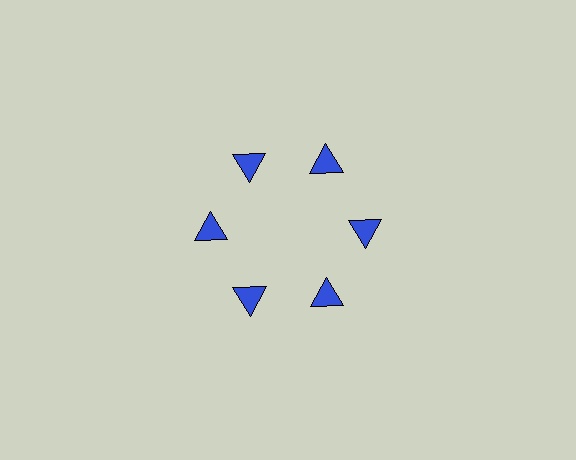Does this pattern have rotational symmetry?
Yes, this pattern has 6-fold rotational symmetry. It looks the same after rotating 60 degrees around the center.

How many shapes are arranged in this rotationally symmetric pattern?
There are 6 shapes, arranged in 6 groups of 1.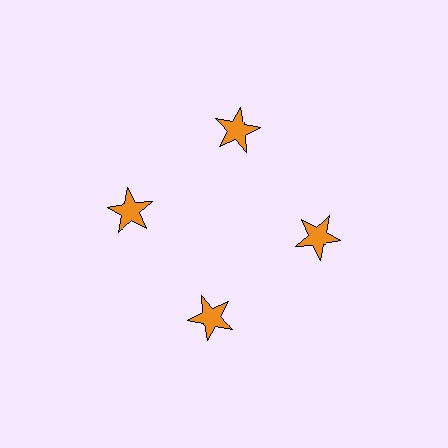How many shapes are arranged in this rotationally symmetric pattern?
There are 4 shapes, arranged in 4 groups of 1.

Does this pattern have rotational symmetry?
Yes, this pattern has 4-fold rotational symmetry. It looks the same after rotating 90 degrees around the center.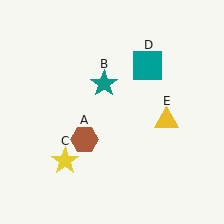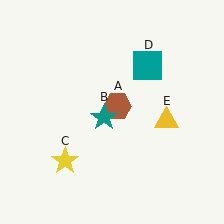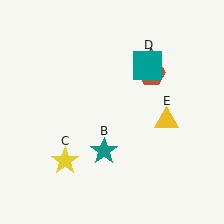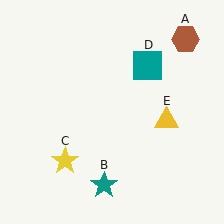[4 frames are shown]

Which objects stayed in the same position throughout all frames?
Yellow star (object C) and teal square (object D) and yellow triangle (object E) remained stationary.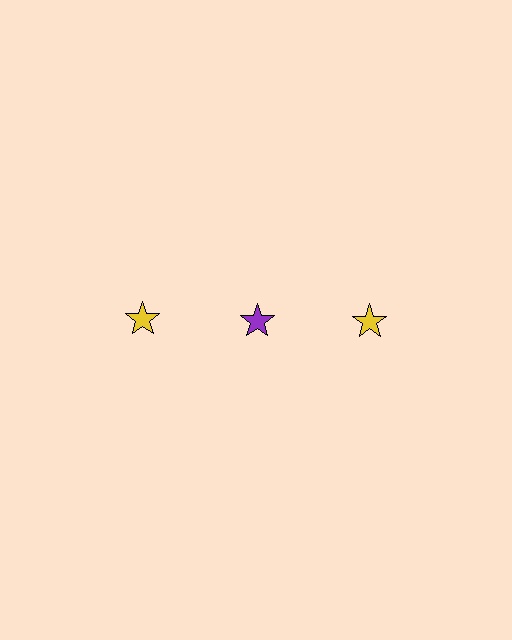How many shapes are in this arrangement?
There are 3 shapes arranged in a grid pattern.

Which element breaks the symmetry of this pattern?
The purple star in the top row, second from left column breaks the symmetry. All other shapes are yellow stars.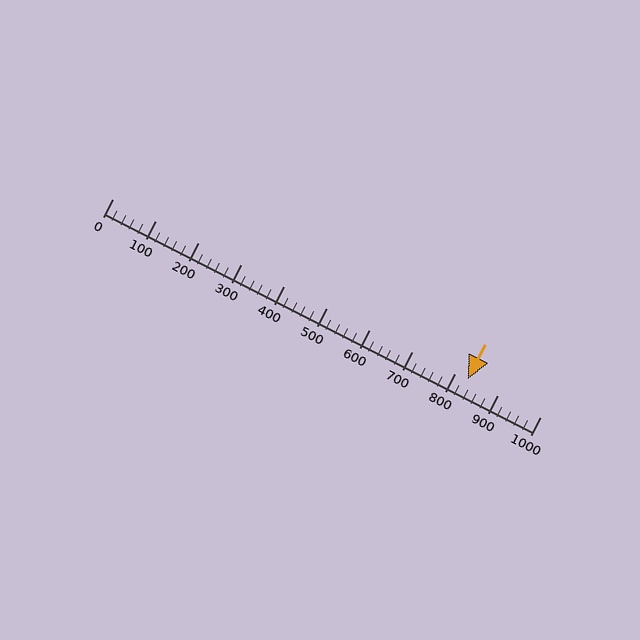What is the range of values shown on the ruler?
The ruler shows values from 0 to 1000.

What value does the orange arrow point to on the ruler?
The orange arrow points to approximately 831.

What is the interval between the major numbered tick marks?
The major tick marks are spaced 100 units apart.